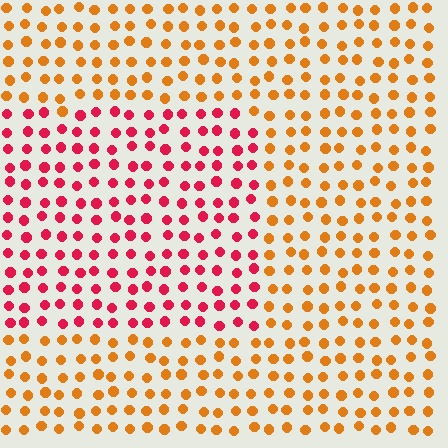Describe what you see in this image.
The image is filled with small orange elements in a uniform arrangement. A rectangle-shaped region is visible where the elements are tinted to a slightly different hue, forming a subtle color boundary.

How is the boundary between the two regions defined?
The boundary is defined purely by a slight shift in hue (about 46 degrees). Spacing, size, and orientation are identical on both sides.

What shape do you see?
I see a rectangle.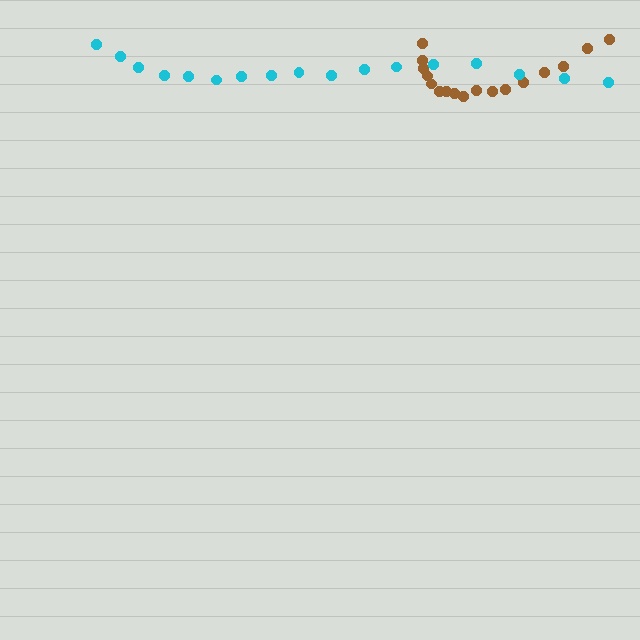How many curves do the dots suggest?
There are 2 distinct paths.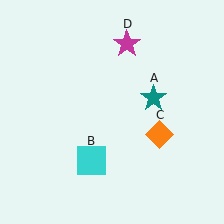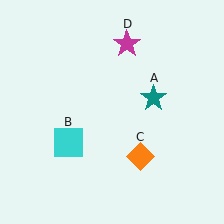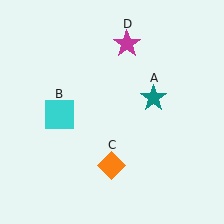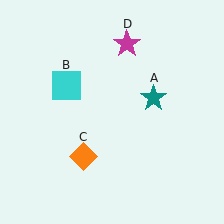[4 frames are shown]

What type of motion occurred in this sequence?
The cyan square (object B), orange diamond (object C) rotated clockwise around the center of the scene.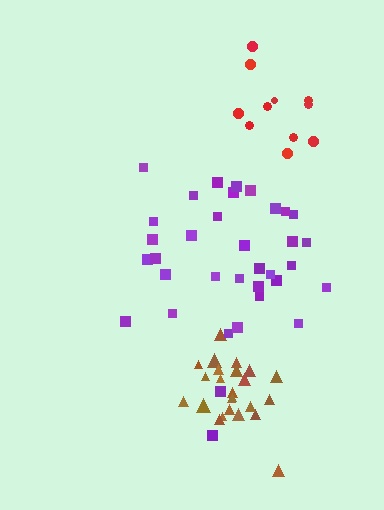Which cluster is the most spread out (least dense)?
Purple.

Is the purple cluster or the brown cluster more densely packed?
Brown.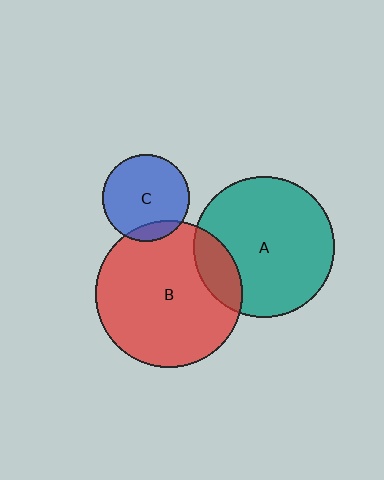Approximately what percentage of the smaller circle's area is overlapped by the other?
Approximately 10%.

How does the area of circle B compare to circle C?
Approximately 2.9 times.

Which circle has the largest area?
Circle B (red).